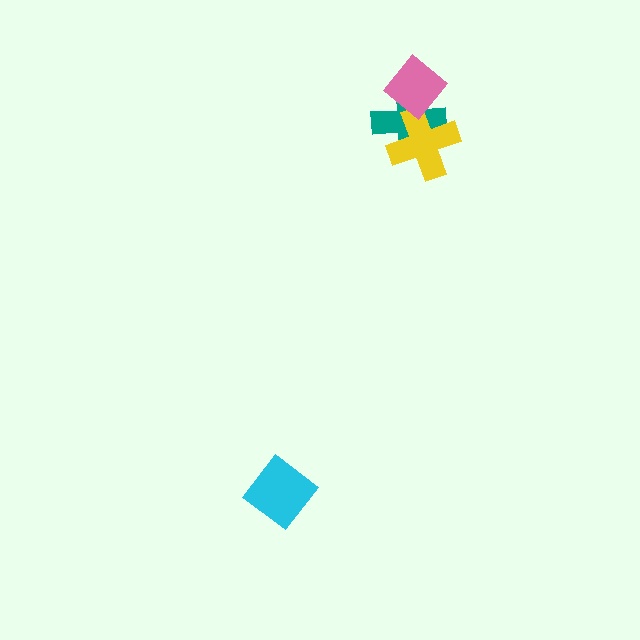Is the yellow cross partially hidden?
Yes, it is partially covered by another shape.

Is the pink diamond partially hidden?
No, no other shape covers it.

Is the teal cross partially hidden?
Yes, it is partially covered by another shape.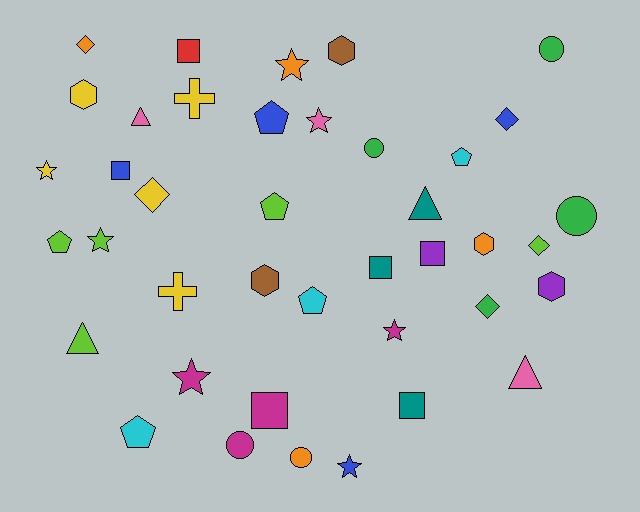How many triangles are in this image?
There are 4 triangles.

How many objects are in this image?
There are 40 objects.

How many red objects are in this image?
There is 1 red object.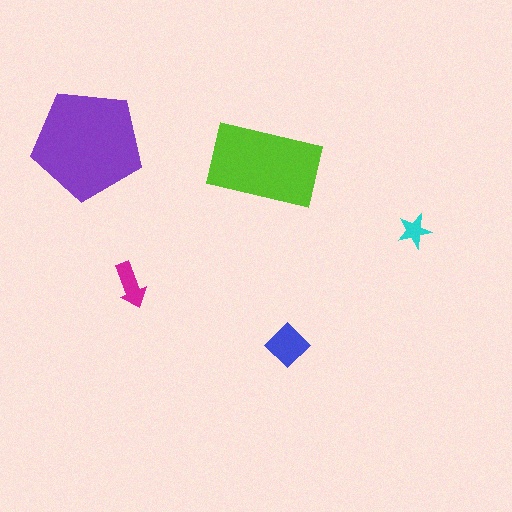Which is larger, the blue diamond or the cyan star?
The blue diamond.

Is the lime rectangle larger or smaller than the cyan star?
Larger.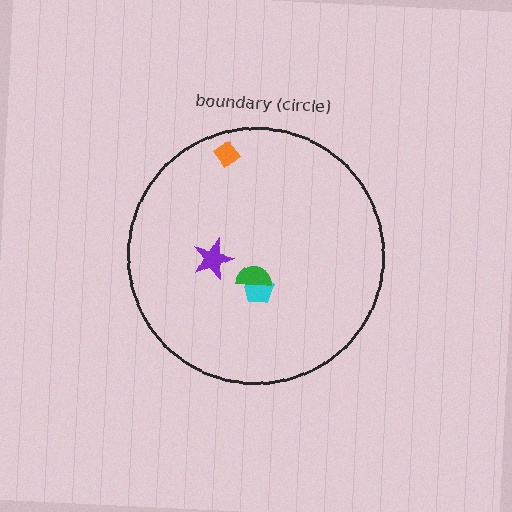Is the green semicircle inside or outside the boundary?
Inside.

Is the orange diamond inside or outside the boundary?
Inside.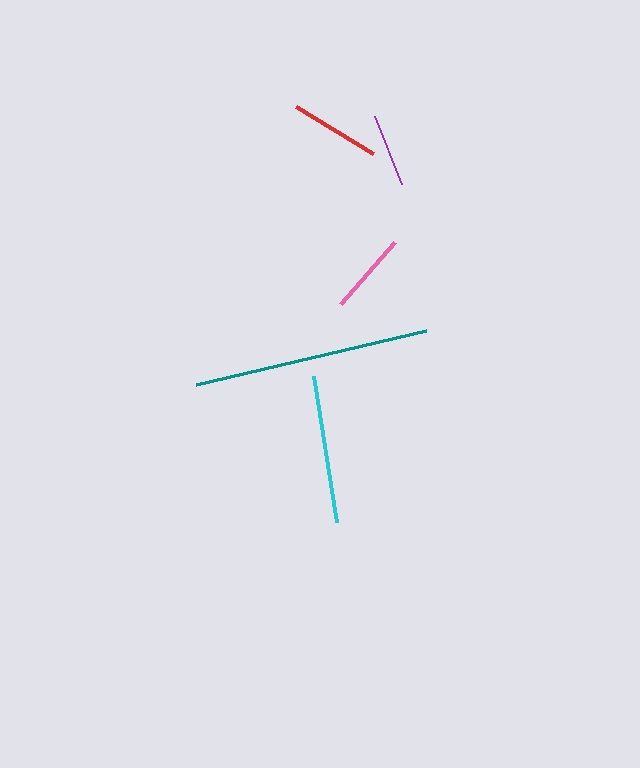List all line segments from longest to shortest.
From longest to shortest: teal, cyan, red, pink, purple.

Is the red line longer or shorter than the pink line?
The red line is longer than the pink line.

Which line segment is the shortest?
The purple line is the shortest at approximately 73 pixels.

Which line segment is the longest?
The teal line is the longest at approximately 237 pixels.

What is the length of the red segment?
The red segment is approximately 90 pixels long.